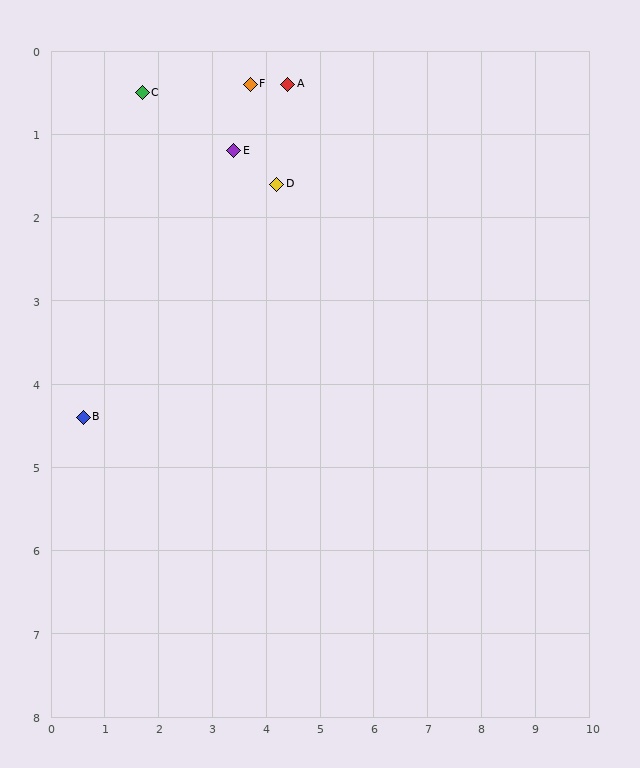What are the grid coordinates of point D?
Point D is at approximately (4.2, 1.6).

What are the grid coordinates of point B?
Point B is at approximately (0.6, 4.4).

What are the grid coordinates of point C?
Point C is at approximately (1.7, 0.5).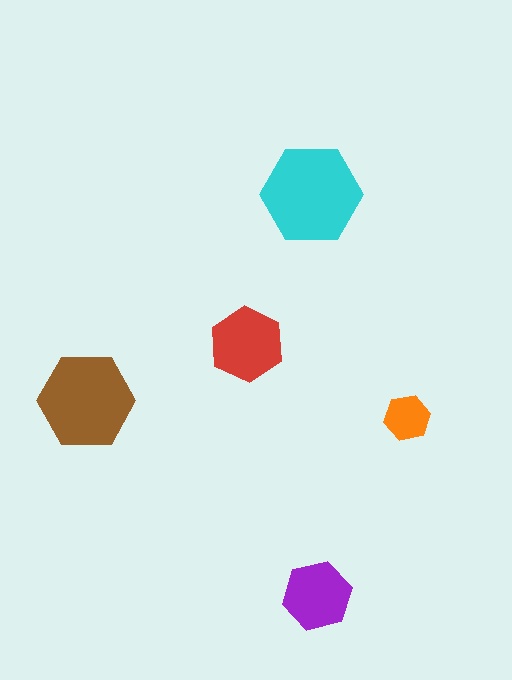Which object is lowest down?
The purple hexagon is bottommost.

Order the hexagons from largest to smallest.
the cyan one, the brown one, the red one, the purple one, the orange one.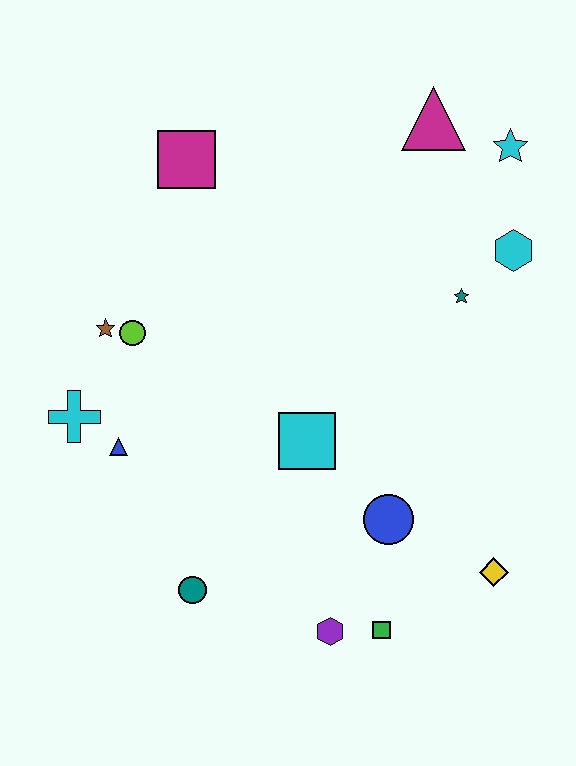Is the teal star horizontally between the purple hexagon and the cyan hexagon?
Yes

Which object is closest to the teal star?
The cyan hexagon is closest to the teal star.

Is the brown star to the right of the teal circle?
No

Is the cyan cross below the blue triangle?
No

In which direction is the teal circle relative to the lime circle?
The teal circle is below the lime circle.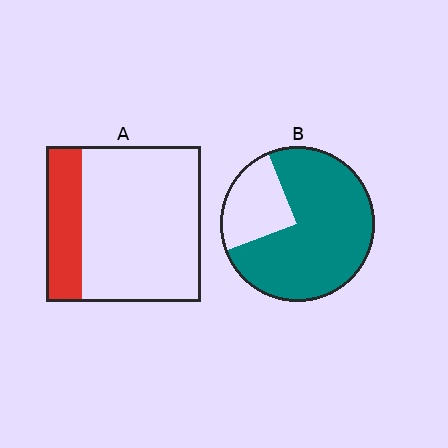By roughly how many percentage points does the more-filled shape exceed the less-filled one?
By roughly 55 percentage points (B over A).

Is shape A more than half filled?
No.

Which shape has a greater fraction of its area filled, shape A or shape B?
Shape B.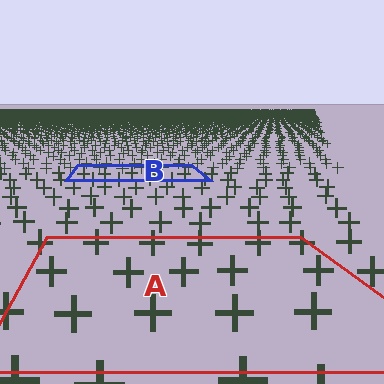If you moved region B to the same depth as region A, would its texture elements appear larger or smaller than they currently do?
They would appear larger. At a closer depth, the same texture elements are projected at a bigger on-screen size.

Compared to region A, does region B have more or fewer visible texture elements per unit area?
Region B has more texture elements per unit area — they are packed more densely because it is farther away.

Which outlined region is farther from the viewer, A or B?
Region B is farther from the viewer — the texture elements inside it appear smaller and more densely packed.